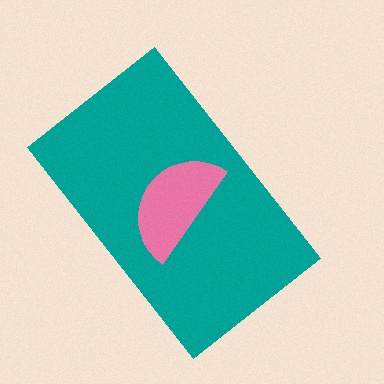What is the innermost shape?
The pink semicircle.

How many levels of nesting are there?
2.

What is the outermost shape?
The teal rectangle.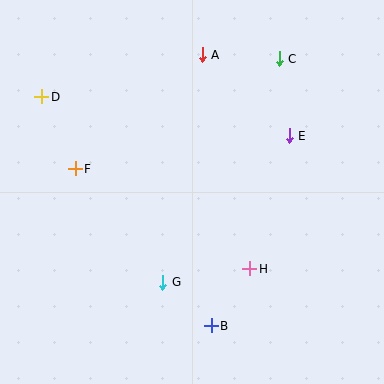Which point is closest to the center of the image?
Point G at (163, 282) is closest to the center.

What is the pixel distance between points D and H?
The distance between D and H is 270 pixels.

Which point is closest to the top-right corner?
Point C is closest to the top-right corner.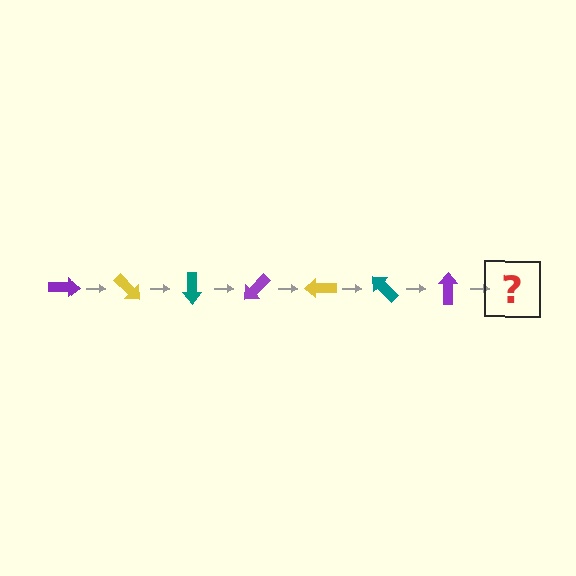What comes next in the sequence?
The next element should be a yellow arrow, rotated 315 degrees from the start.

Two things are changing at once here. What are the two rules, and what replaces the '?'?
The two rules are that it rotates 45 degrees each step and the color cycles through purple, yellow, and teal. The '?' should be a yellow arrow, rotated 315 degrees from the start.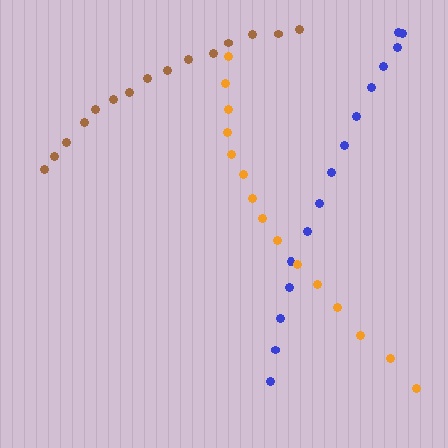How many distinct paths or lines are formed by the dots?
There are 3 distinct paths.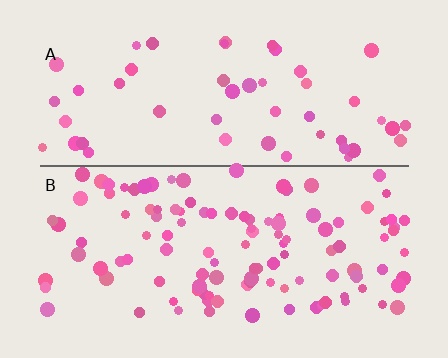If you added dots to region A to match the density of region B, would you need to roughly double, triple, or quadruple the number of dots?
Approximately double.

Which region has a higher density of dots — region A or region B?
B (the bottom).